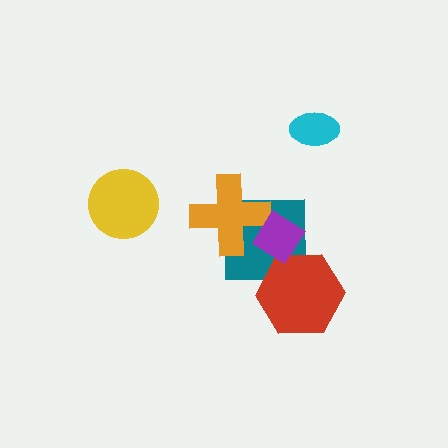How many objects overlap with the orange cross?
2 objects overlap with the orange cross.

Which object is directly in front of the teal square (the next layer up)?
The orange cross is directly in front of the teal square.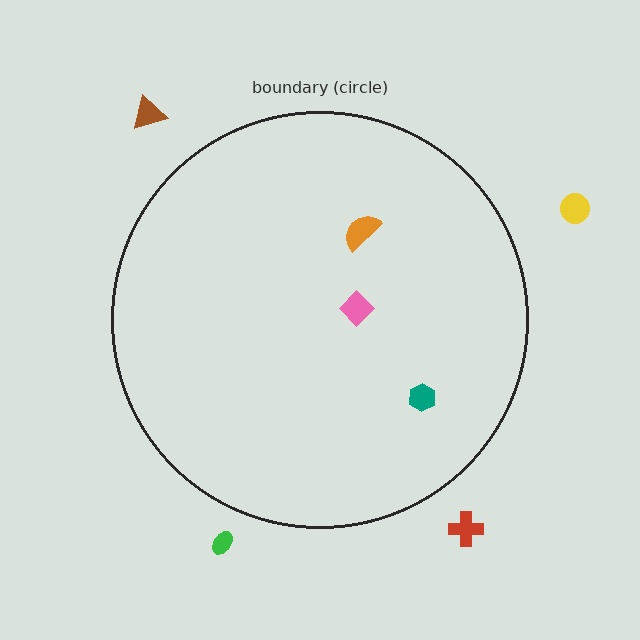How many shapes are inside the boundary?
3 inside, 4 outside.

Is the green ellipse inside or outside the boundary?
Outside.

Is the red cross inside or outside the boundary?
Outside.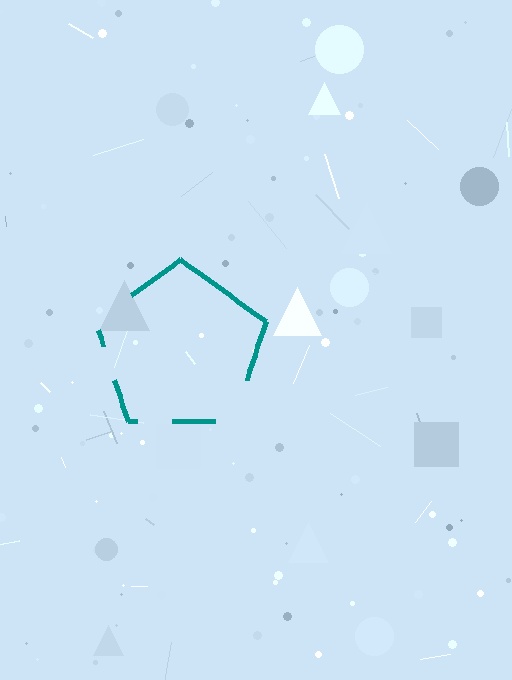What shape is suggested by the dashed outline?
The dashed outline suggests a pentagon.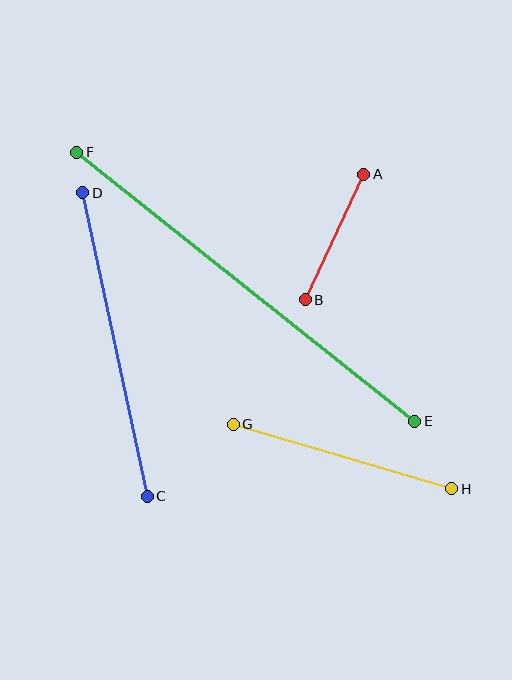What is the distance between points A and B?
The distance is approximately 139 pixels.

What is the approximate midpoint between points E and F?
The midpoint is at approximately (246, 287) pixels.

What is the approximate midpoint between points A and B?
The midpoint is at approximately (334, 237) pixels.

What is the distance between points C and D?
The distance is approximately 310 pixels.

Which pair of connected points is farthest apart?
Points E and F are farthest apart.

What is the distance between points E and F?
The distance is approximately 432 pixels.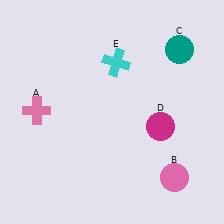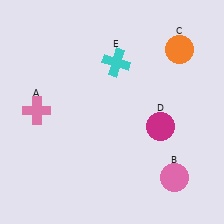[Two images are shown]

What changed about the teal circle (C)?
In Image 1, C is teal. In Image 2, it changed to orange.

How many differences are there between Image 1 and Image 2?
There is 1 difference between the two images.